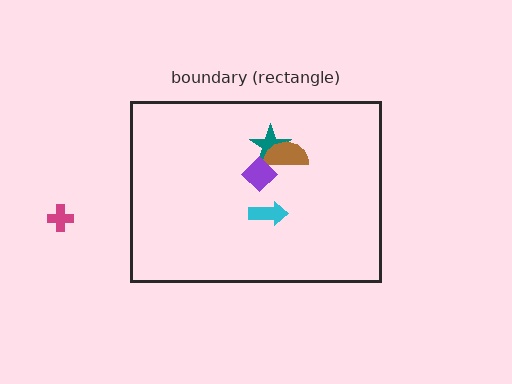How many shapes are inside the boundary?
4 inside, 1 outside.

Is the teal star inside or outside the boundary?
Inside.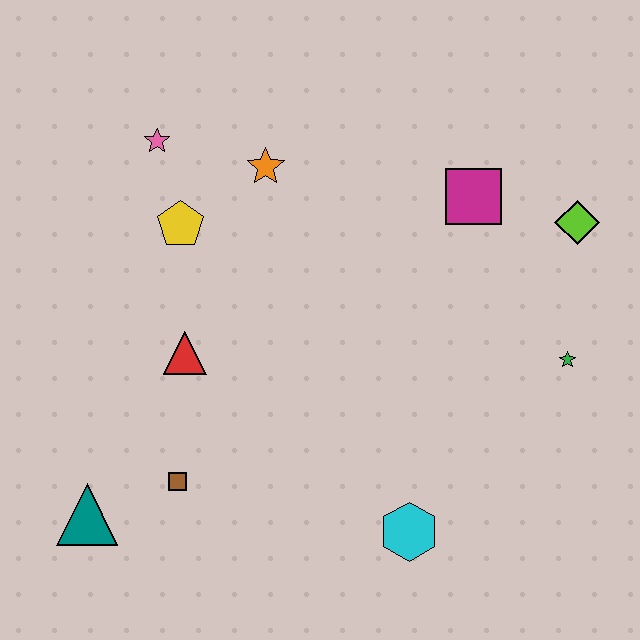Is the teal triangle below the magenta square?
Yes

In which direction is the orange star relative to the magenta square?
The orange star is to the left of the magenta square.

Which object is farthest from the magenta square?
The teal triangle is farthest from the magenta square.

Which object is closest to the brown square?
The teal triangle is closest to the brown square.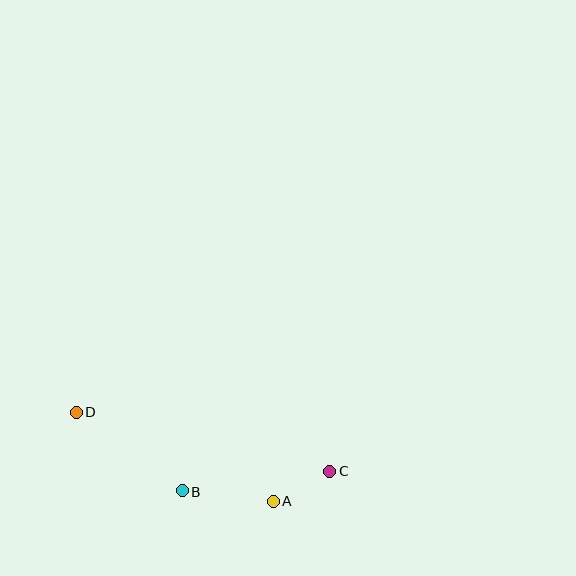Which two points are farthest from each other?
Points C and D are farthest from each other.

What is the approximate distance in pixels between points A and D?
The distance between A and D is approximately 216 pixels.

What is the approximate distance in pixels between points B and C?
The distance between B and C is approximately 149 pixels.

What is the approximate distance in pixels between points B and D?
The distance between B and D is approximately 132 pixels.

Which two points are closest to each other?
Points A and C are closest to each other.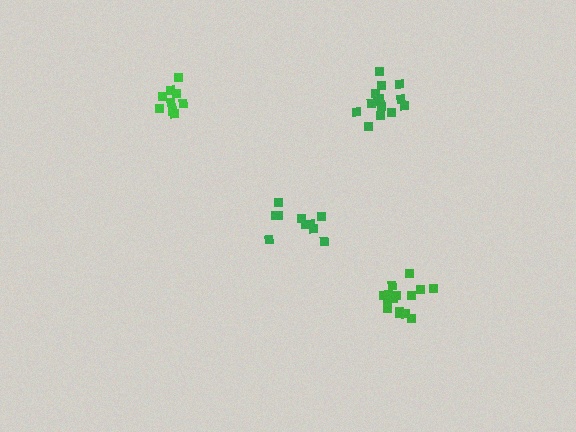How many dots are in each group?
Group 1: 10 dots, Group 2: 9 dots, Group 3: 14 dots, Group 4: 15 dots (48 total).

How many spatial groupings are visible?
There are 4 spatial groupings.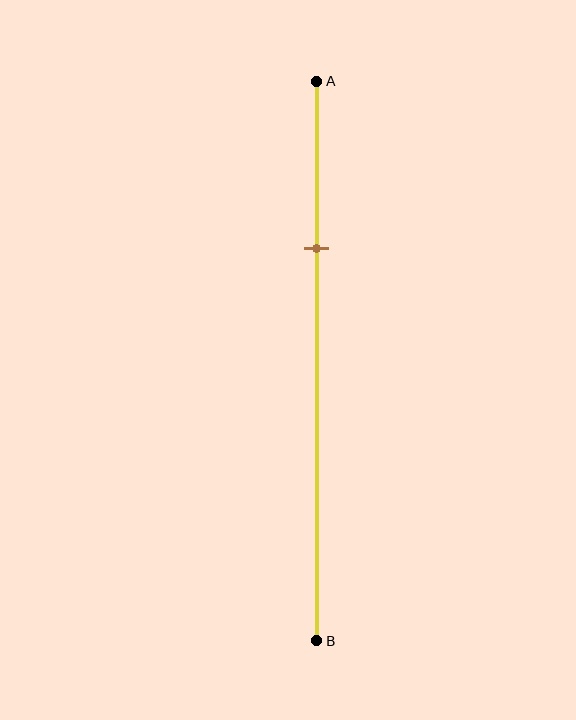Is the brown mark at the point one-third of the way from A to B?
No, the mark is at about 30% from A, not at the 33% one-third point.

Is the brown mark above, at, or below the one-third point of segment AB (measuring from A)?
The brown mark is above the one-third point of segment AB.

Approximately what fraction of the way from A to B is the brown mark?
The brown mark is approximately 30% of the way from A to B.